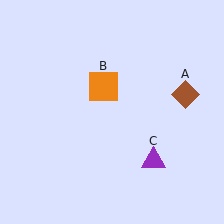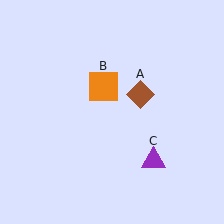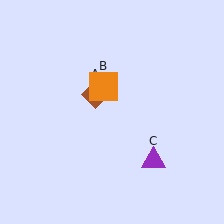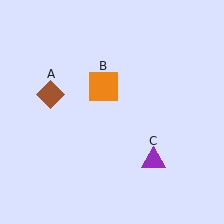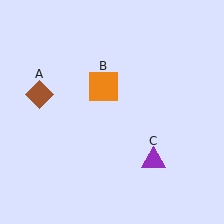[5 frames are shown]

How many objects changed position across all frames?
1 object changed position: brown diamond (object A).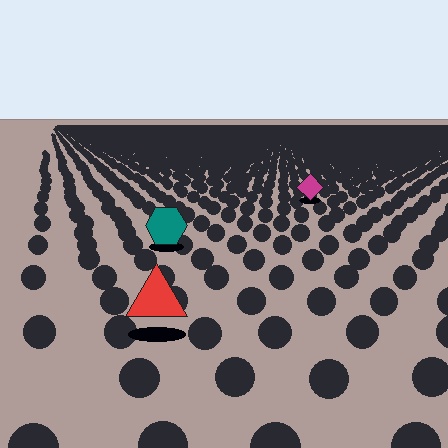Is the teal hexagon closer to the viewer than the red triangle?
No. The red triangle is closer — you can tell from the texture gradient: the ground texture is coarser near it.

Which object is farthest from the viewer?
The magenta diamond is farthest from the viewer. It appears smaller and the ground texture around it is denser.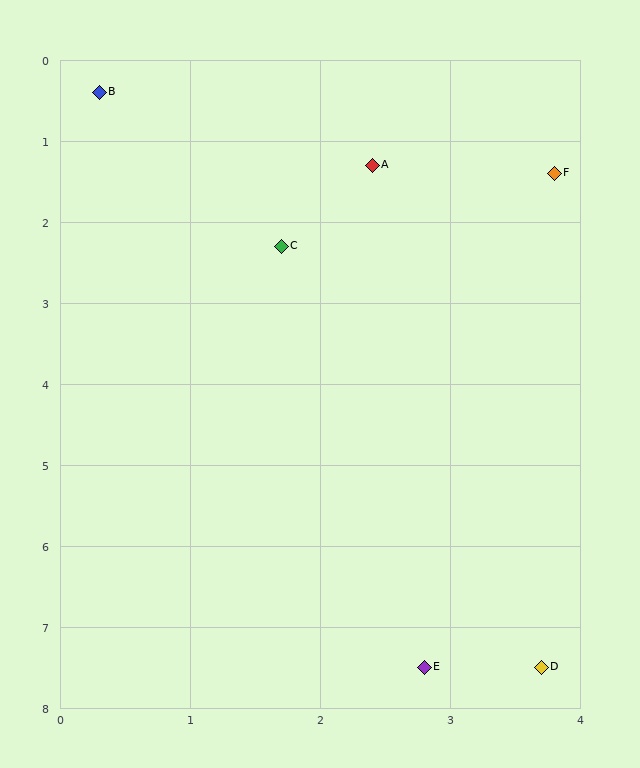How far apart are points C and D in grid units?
Points C and D are about 5.6 grid units apart.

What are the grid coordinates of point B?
Point B is at approximately (0.3, 0.4).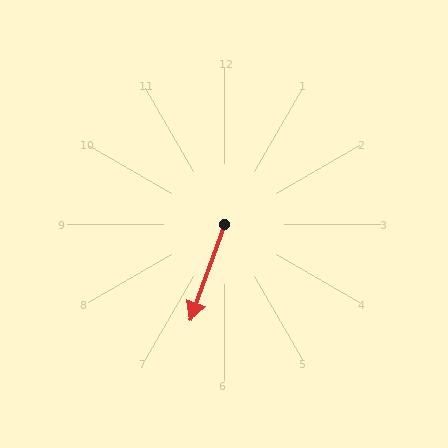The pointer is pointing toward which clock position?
Roughly 7 o'clock.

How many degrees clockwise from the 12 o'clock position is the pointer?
Approximately 200 degrees.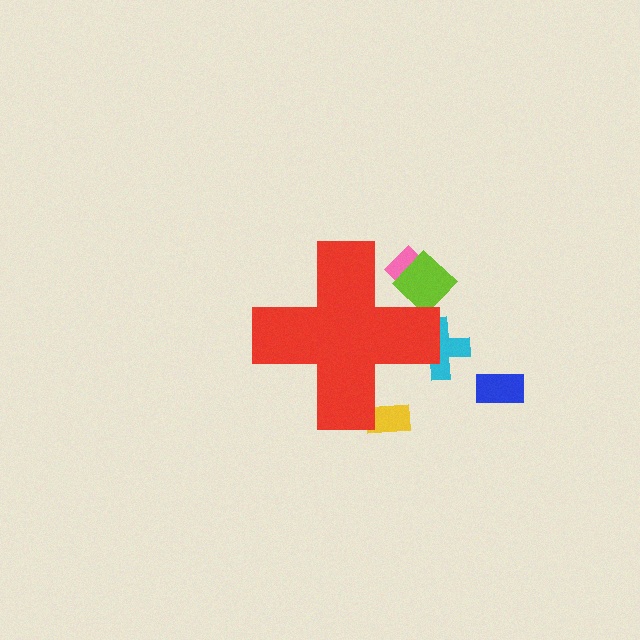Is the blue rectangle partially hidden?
No, the blue rectangle is fully visible.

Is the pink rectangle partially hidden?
Yes, the pink rectangle is partially hidden behind the red cross.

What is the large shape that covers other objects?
A red cross.